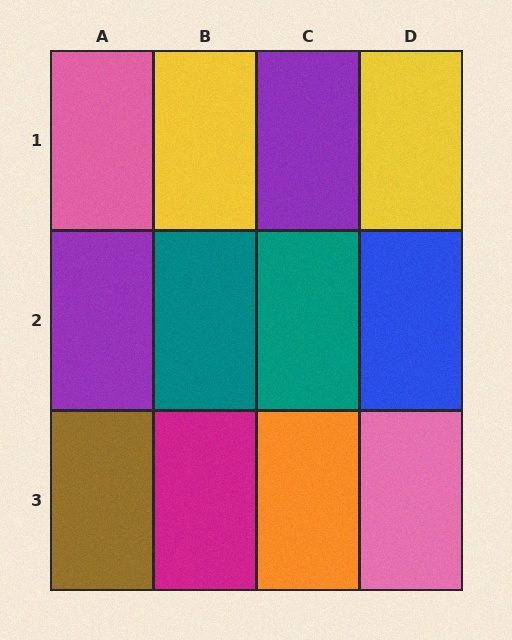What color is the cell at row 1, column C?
Purple.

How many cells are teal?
2 cells are teal.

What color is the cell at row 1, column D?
Yellow.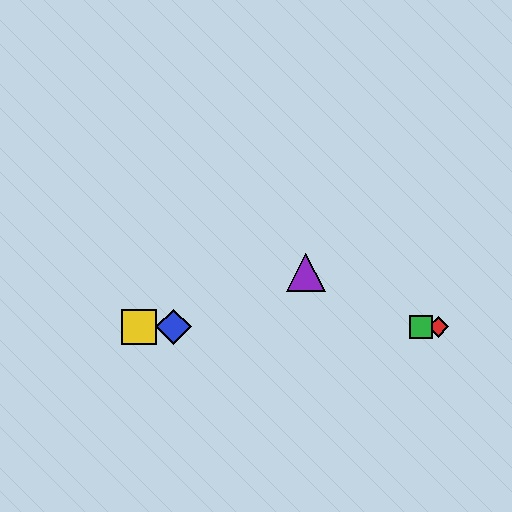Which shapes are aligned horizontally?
The red diamond, the blue diamond, the green square, the yellow square are aligned horizontally.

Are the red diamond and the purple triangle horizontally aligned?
No, the red diamond is at y≈327 and the purple triangle is at y≈272.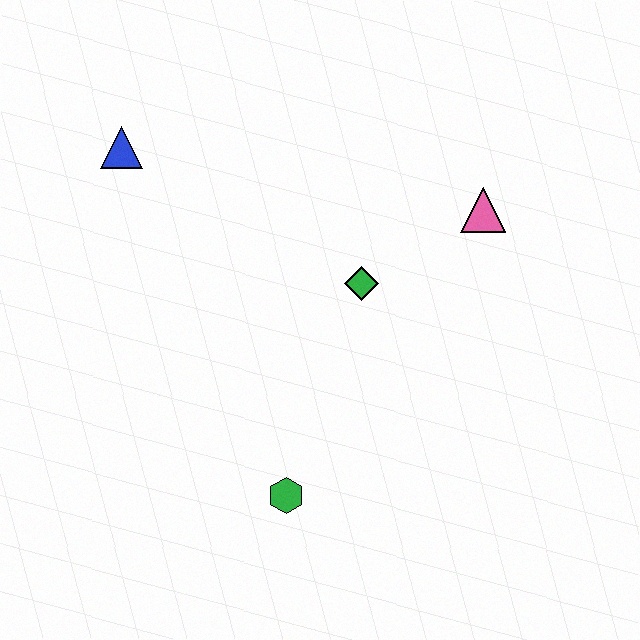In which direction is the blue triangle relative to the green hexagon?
The blue triangle is above the green hexagon.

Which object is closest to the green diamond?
The pink triangle is closest to the green diamond.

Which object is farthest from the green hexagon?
The blue triangle is farthest from the green hexagon.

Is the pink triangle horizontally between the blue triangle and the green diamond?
No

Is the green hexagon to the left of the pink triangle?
Yes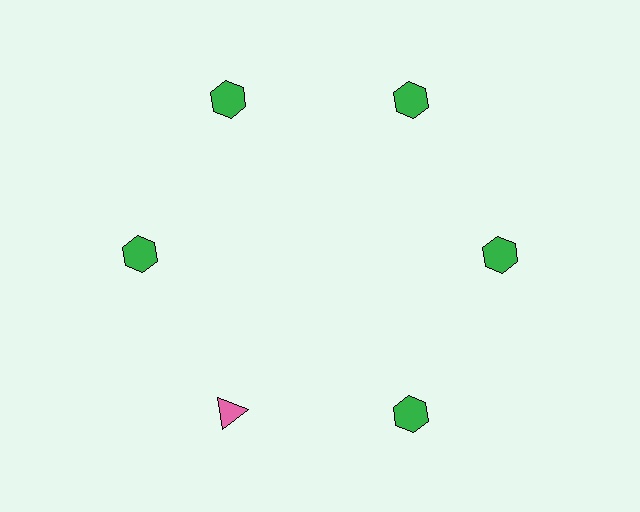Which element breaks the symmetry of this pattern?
The pink triangle at roughly the 7 o'clock position breaks the symmetry. All other shapes are green hexagons.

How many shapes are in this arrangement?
There are 6 shapes arranged in a ring pattern.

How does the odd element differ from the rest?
It differs in both color (pink instead of green) and shape (triangle instead of hexagon).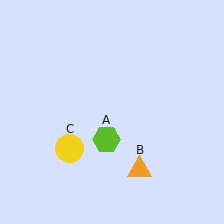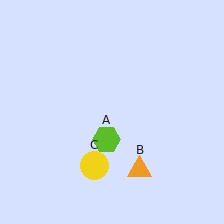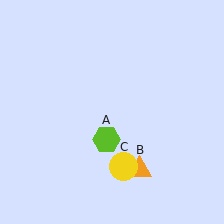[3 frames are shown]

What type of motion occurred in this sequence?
The yellow circle (object C) rotated counterclockwise around the center of the scene.